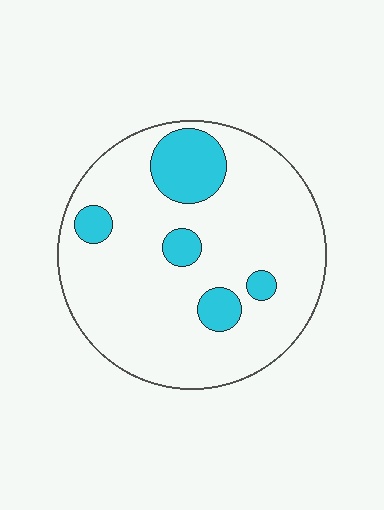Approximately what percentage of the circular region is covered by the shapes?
Approximately 15%.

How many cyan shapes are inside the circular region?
5.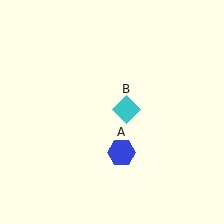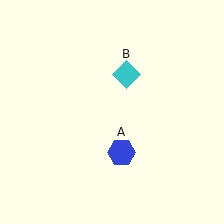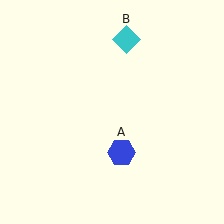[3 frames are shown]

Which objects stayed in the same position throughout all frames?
Blue hexagon (object A) remained stationary.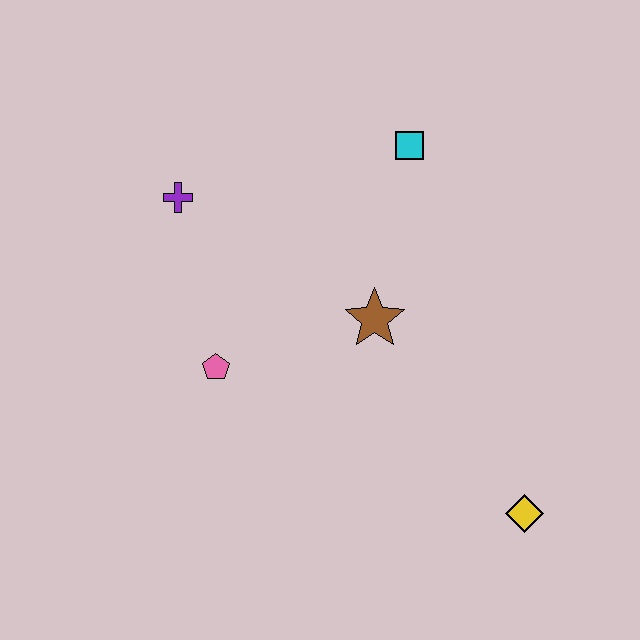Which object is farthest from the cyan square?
The yellow diamond is farthest from the cyan square.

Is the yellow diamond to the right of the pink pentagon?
Yes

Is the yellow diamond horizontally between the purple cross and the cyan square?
No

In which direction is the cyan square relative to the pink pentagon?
The cyan square is above the pink pentagon.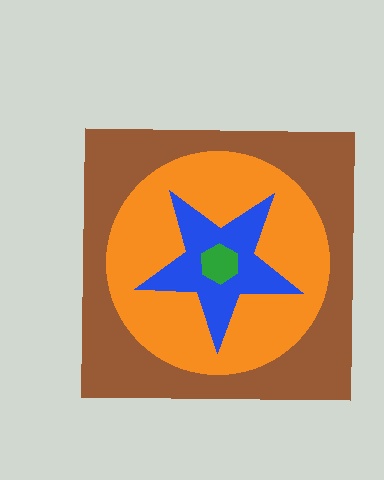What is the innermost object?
The green hexagon.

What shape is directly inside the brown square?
The orange circle.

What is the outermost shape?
The brown square.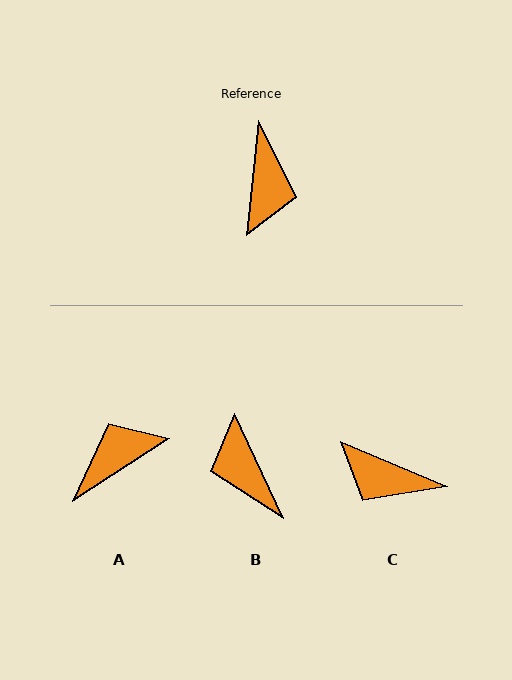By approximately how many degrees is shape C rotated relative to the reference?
Approximately 107 degrees clockwise.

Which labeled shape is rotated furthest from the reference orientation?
B, about 149 degrees away.